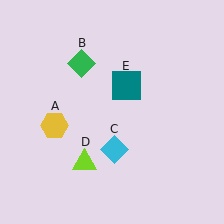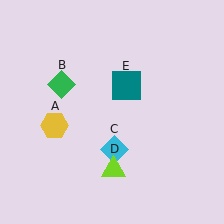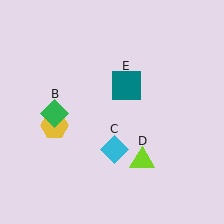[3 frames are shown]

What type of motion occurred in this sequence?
The green diamond (object B), lime triangle (object D) rotated counterclockwise around the center of the scene.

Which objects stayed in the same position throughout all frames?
Yellow hexagon (object A) and cyan diamond (object C) and teal square (object E) remained stationary.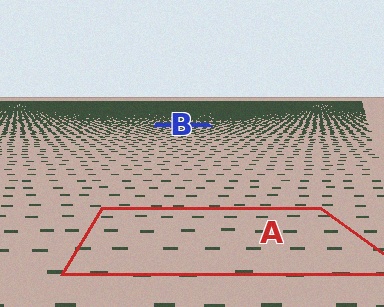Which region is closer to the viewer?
Region A is closer. The texture elements there are larger and more spread out.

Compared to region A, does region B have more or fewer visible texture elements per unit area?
Region B has more texture elements per unit area — they are packed more densely because it is farther away.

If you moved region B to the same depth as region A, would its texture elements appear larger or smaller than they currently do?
They would appear larger. At a closer depth, the same texture elements are projected at a bigger on-screen size.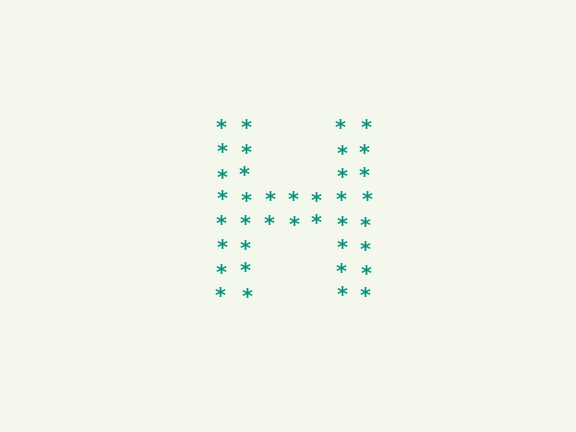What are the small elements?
The small elements are asterisks.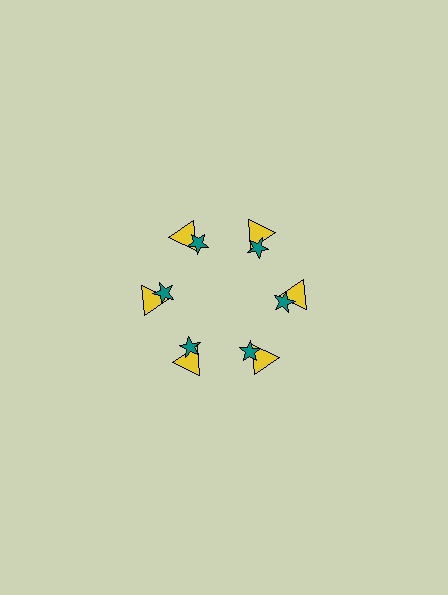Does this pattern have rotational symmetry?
Yes, this pattern has 6-fold rotational symmetry. It looks the same after rotating 60 degrees around the center.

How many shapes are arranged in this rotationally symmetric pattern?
There are 12 shapes, arranged in 6 groups of 2.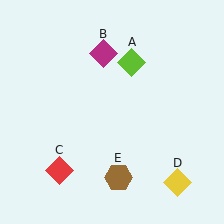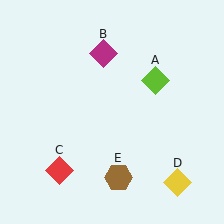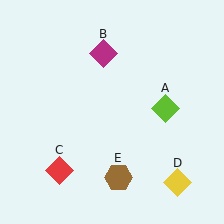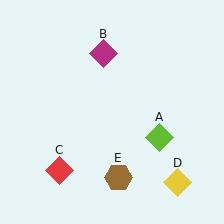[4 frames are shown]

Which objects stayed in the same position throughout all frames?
Magenta diamond (object B) and red diamond (object C) and yellow diamond (object D) and brown hexagon (object E) remained stationary.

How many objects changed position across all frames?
1 object changed position: lime diamond (object A).